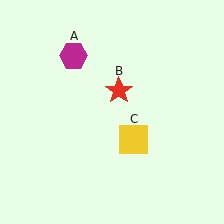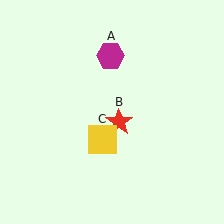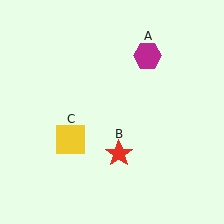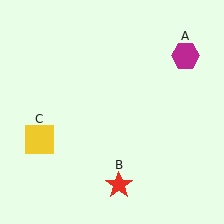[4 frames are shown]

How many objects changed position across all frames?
3 objects changed position: magenta hexagon (object A), red star (object B), yellow square (object C).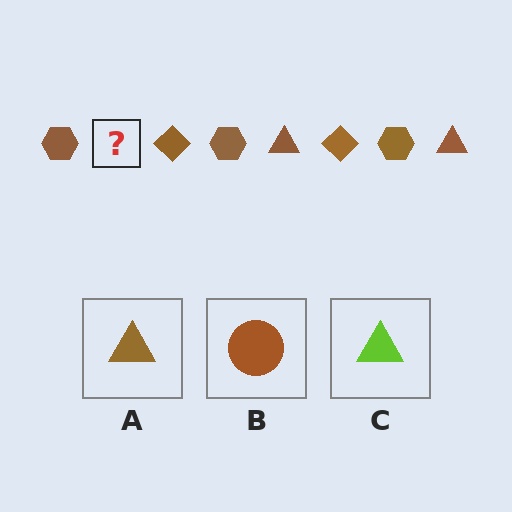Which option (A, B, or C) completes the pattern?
A.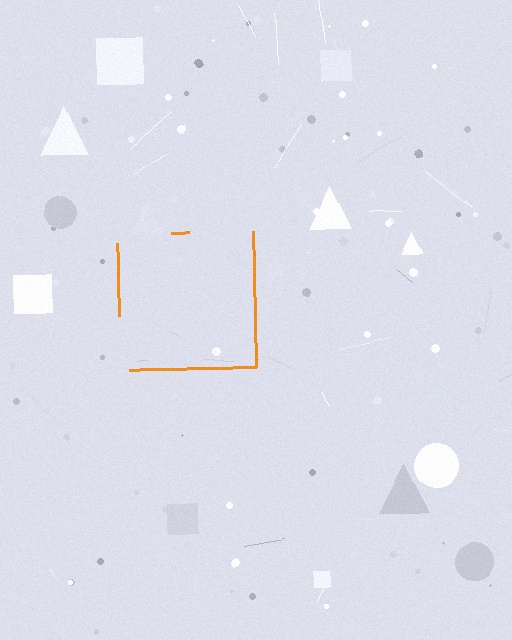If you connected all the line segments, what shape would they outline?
They would outline a square.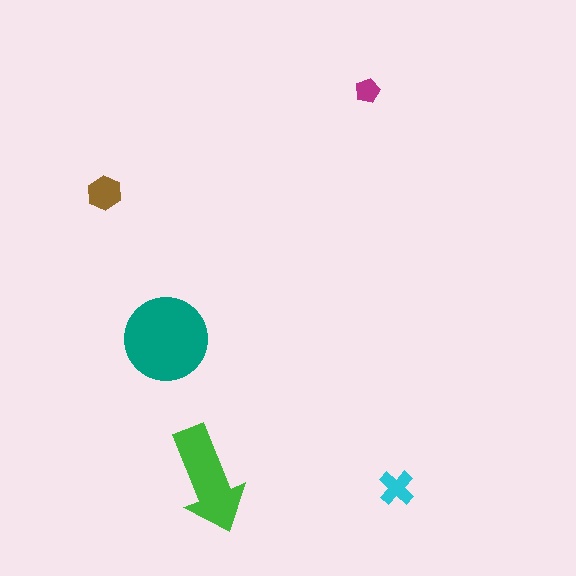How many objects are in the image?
There are 5 objects in the image.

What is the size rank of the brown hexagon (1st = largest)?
3rd.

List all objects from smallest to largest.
The magenta pentagon, the cyan cross, the brown hexagon, the green arrow, the teal circle.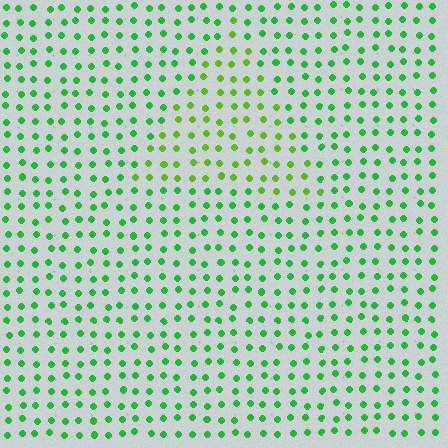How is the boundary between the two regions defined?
The boundary is defined purely by a slight shift in hue (about 35 degrees). Spacing, size, and orientation are identical on both sides.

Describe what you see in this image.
The image is filled with small green elements in a uniform arrangement. A triangle-shaped region is visible where the elements are tinted to a slightly different hue, forming a subtle color boundary.